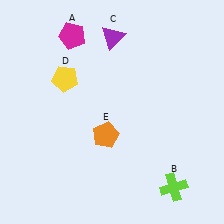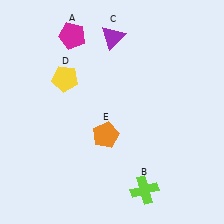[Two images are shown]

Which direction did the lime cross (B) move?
The lime cross (B) moved left.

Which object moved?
The lime cross (B) moved left.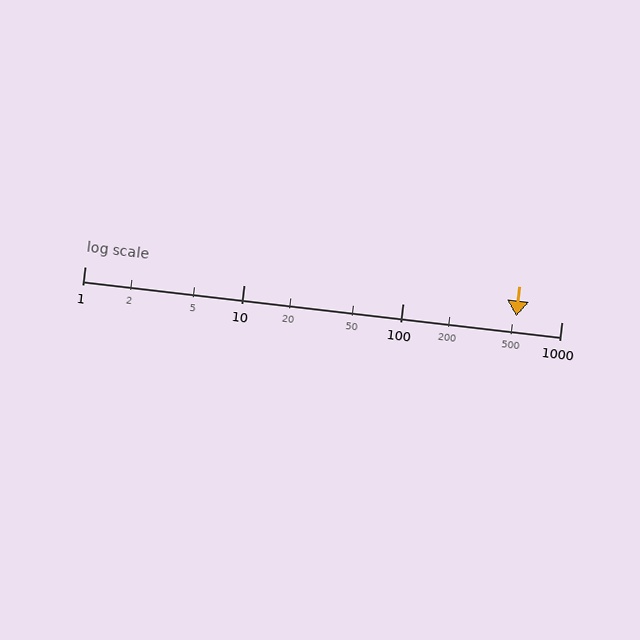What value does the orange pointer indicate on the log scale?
The pointer indicates approximately 520.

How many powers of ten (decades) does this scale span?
The scale spans 3 decades, from 1 to 1000.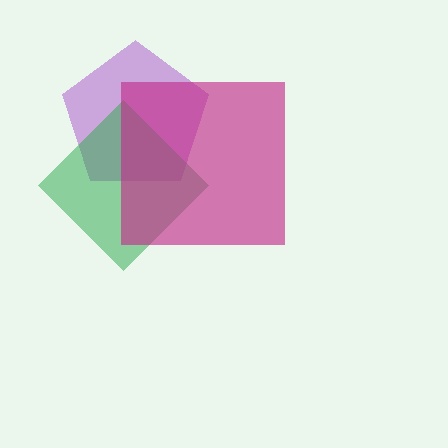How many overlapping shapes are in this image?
There are 3 overlapping shapes in the image.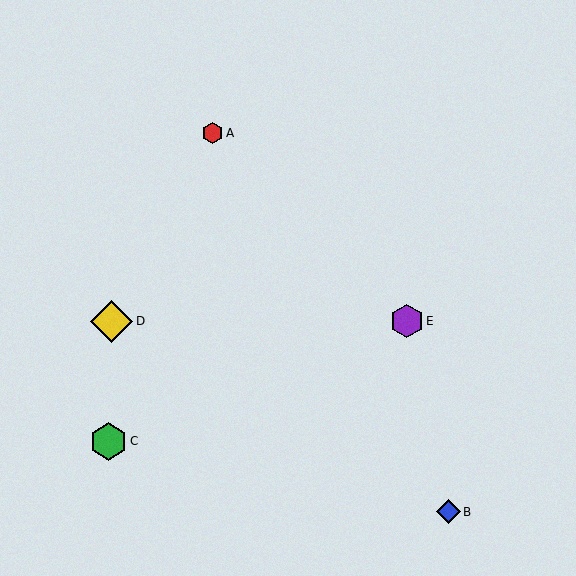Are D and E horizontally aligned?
Yes, both are at y≈321.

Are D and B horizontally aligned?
No, D is at y≈321 and B is at y≈512.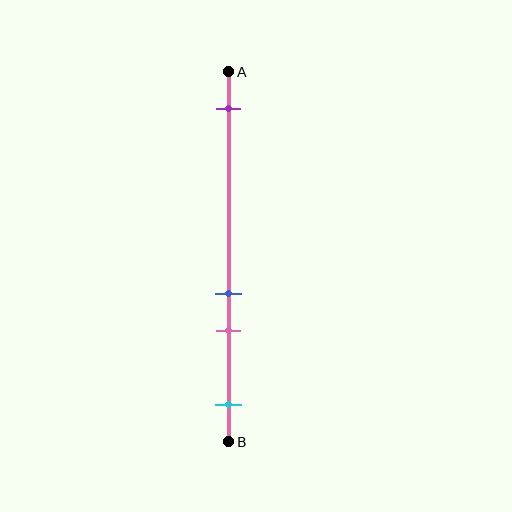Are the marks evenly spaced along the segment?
No, the marks are not evenly spaced.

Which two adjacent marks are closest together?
The blue and pink marks are the closest adjacent pair.